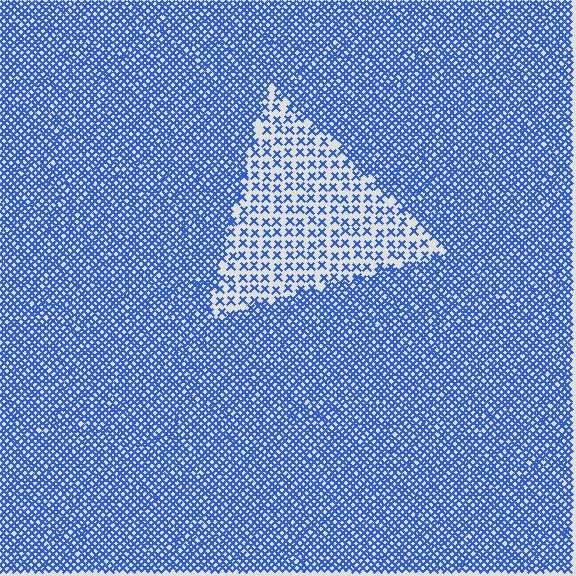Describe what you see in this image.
The image contains small blue elements arranged at two different densities. A triangle-shaped region is visible where the elements are less densely packed than the surrounding area.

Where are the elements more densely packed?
The elements are more densely packed outside the triangle boundary.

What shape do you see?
I see a triangle.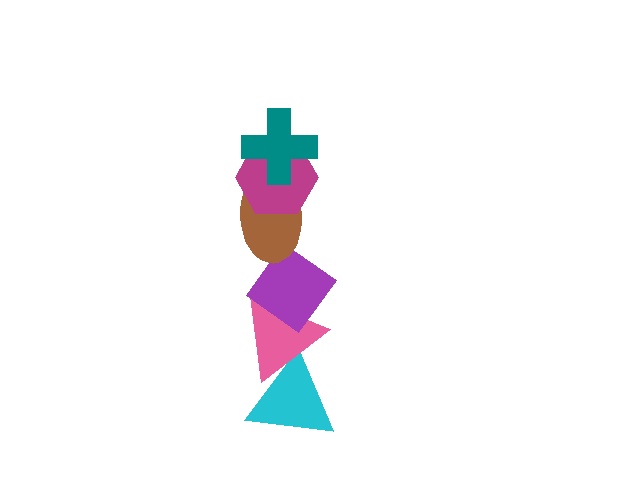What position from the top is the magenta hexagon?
The magenta hexagon is 2nd from the top.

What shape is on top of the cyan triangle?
The pink triangle is on top of the cyan triangle.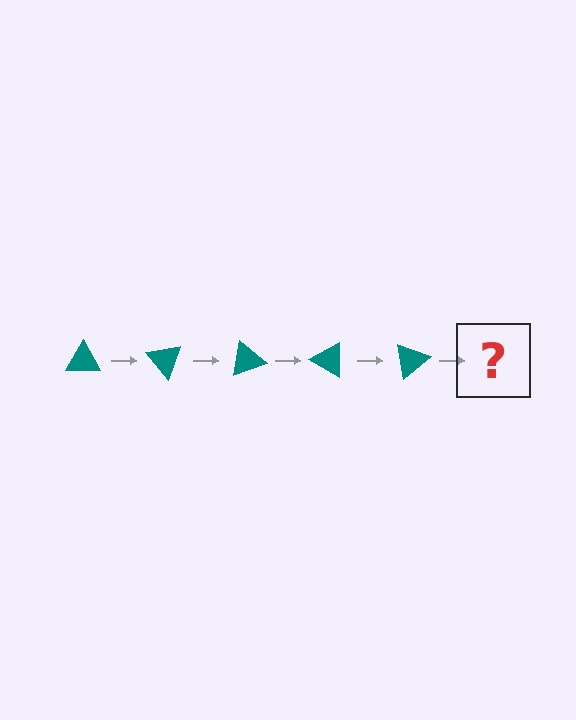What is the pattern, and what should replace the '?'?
The pattern is that the triangle rotates 50 degrees each step. The '?' should be a teal triangle rotated 250 degrees.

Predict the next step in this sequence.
The next step is a teal triangle rotated 250 degrees.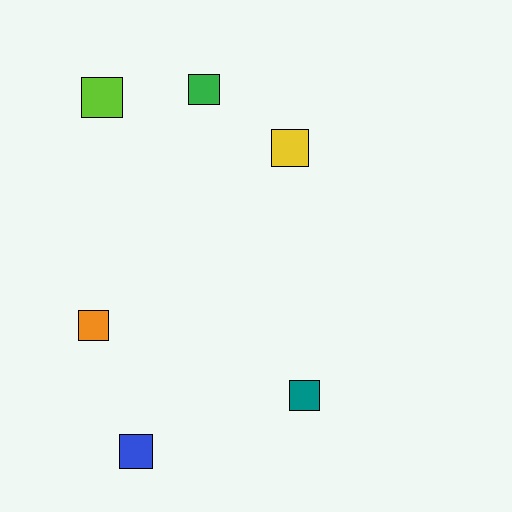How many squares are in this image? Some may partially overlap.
There are 6 squares.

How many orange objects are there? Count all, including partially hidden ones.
There is 1 orange object.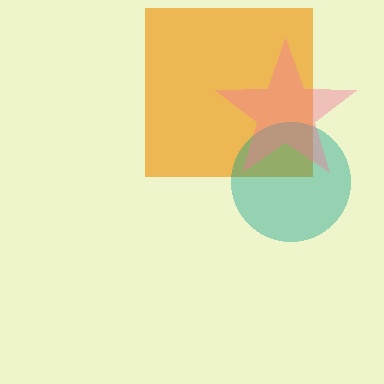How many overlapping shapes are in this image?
There are 3 overlapping shapes in the image.